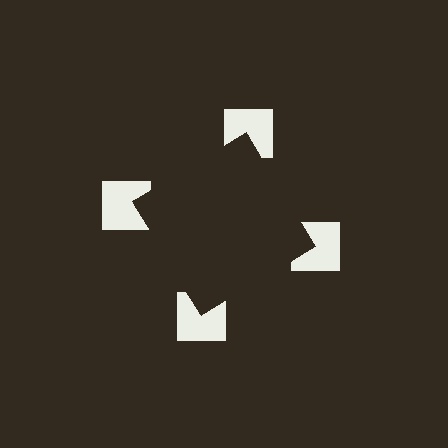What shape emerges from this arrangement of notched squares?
An illusory square — its edges are inferred from the aligned wedge cuts in the notched squares, not physically drawn.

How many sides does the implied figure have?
4 sides.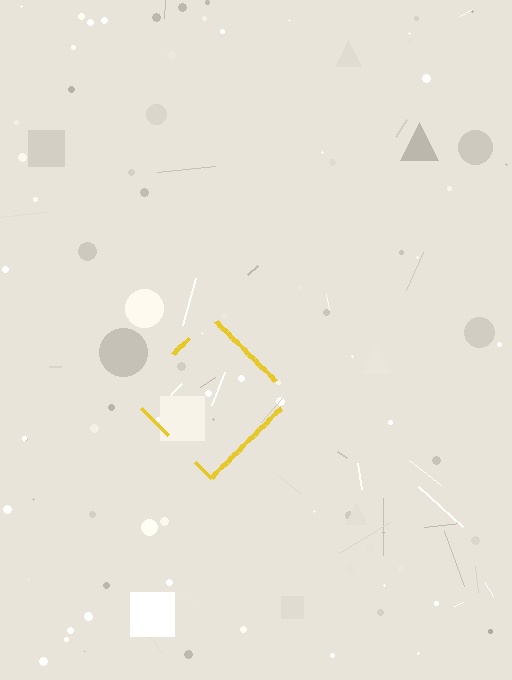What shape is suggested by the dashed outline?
The dashed outline suggests a diamond.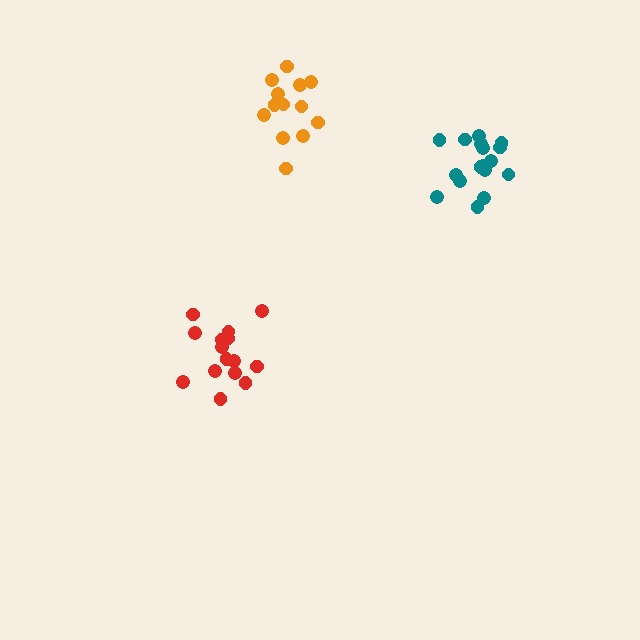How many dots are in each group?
Group 1: 15 dots, Group 2: 17 dots, Group 3: 13 dots (45 total).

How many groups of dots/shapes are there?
There are 3 groups.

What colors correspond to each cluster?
The clusters are colored: red, teal, orange.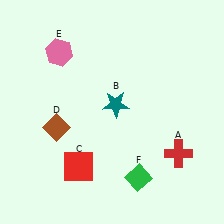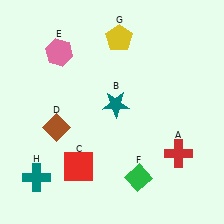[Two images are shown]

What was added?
A yellow pentagon (G), a teal cross (H) were added in Image 2.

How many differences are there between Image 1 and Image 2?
There are 2 differences between the two images.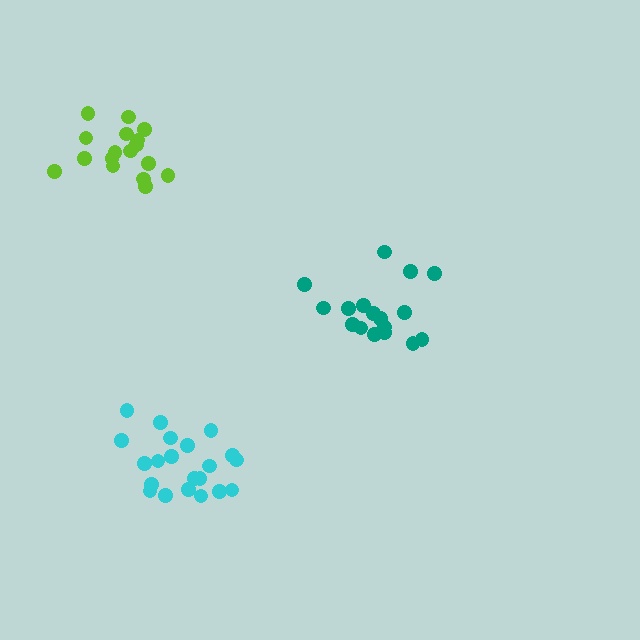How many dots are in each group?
Group 1: 17 dots, Group 2: 17 dots, Group 3: 21 dots (55 total).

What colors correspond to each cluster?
The clusters are colored: teal, lime, cyan.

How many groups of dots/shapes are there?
There are 3 groups.